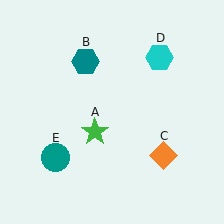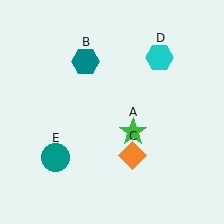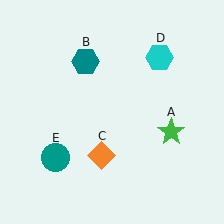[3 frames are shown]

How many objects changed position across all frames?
2 objects changed position: green star (object A), orange diamond (object C).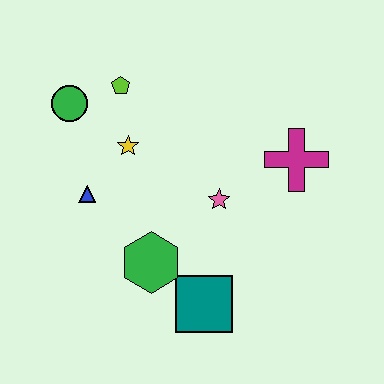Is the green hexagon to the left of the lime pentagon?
No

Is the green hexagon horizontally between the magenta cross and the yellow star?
Yes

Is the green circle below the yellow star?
No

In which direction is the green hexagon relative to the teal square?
The green hexagon is to the left of the teal square.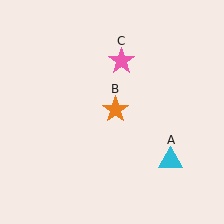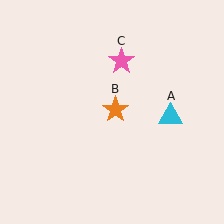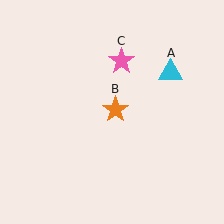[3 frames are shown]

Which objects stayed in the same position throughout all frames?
Orange star (object B) and pink star (object C) remained stationary.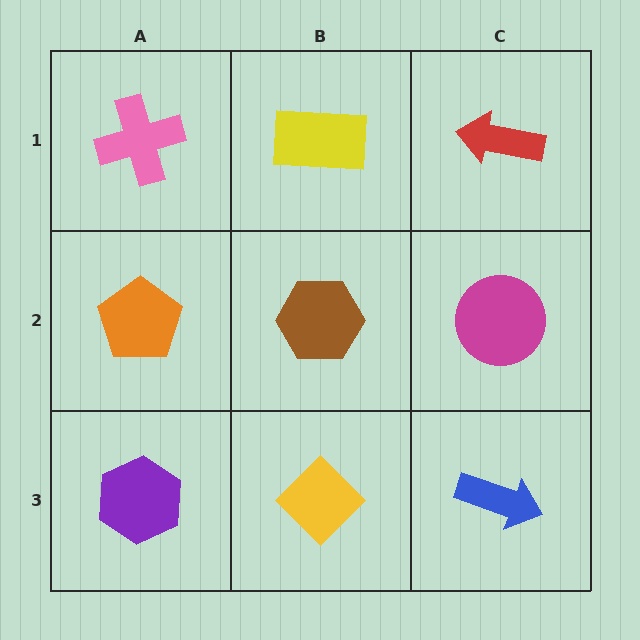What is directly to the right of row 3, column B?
A blue arrow.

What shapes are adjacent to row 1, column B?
A brown hexagon (row 2, column B), a pink cross (row 1, column A), a red arrow (row 1, column C).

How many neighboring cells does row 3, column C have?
2.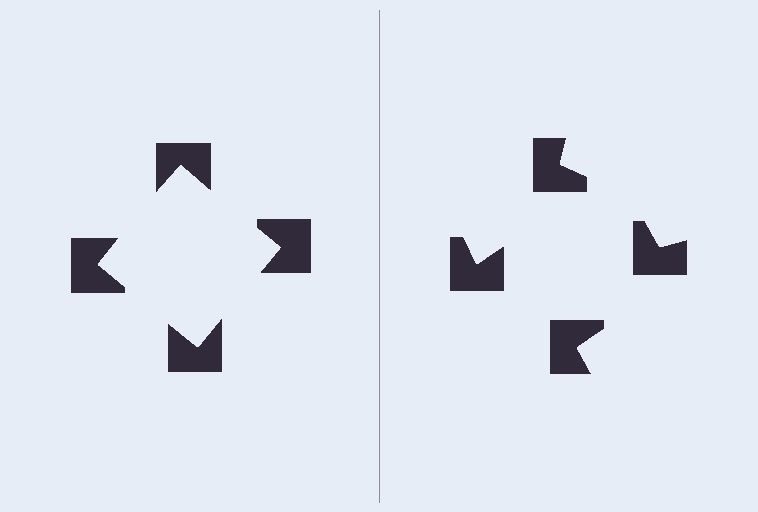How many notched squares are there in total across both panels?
8 — 4 on each side.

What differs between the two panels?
The notched squares are positioned identically on both sides; only the wedge orientations differ. On the left they align to a square; on the right they are misaligned.